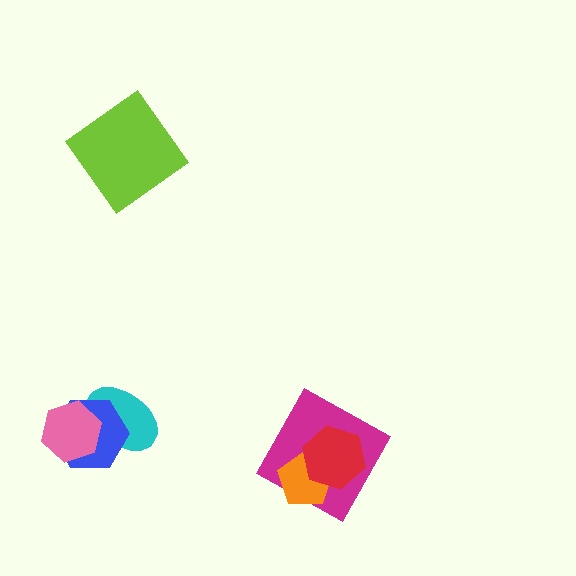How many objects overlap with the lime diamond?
0 objects overlap with the lime diamond.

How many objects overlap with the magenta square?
2 objects overlap with the magenta square.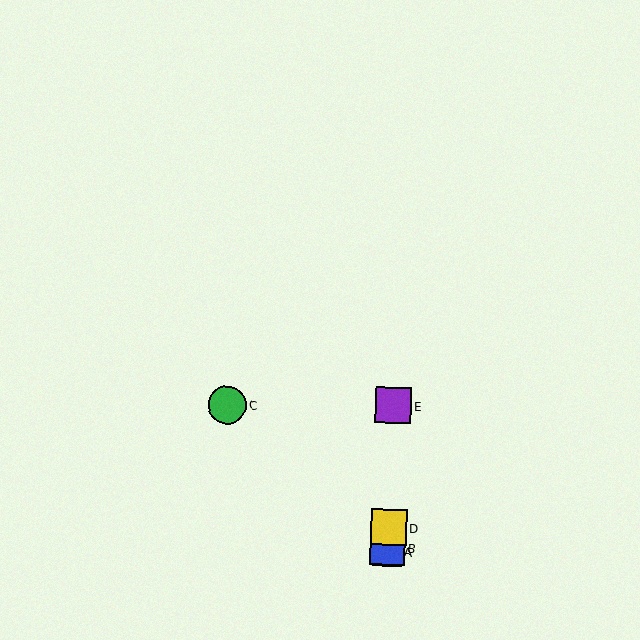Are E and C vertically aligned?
No, E is at x≈393 and C is at x≈227.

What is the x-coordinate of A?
Object A is at x≈387.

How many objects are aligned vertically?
4 objects (A, B, D, E) are aligned vertically.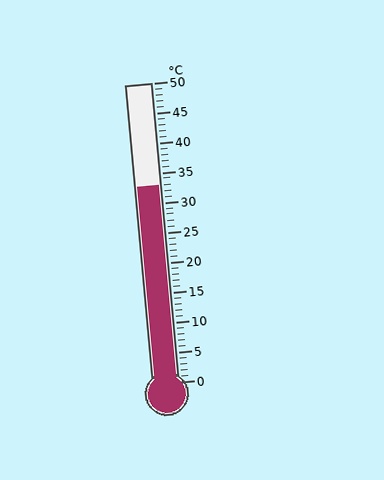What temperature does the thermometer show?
The thermometer shows approximately 33°C.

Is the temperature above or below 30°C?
The temperature is above 30°C.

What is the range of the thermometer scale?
The thermometer scale ranges from 0°C to 50°C.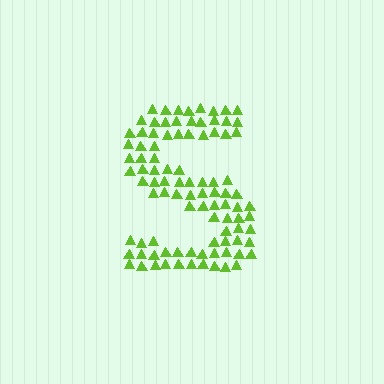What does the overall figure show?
The overall figure shows the letter S.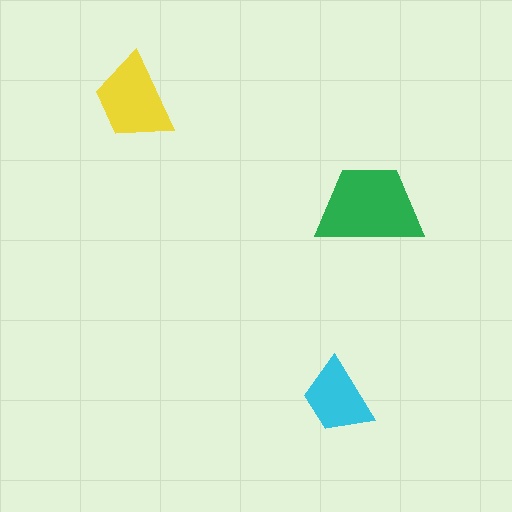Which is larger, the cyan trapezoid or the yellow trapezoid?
The yellow one.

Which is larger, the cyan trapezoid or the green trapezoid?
The green one.